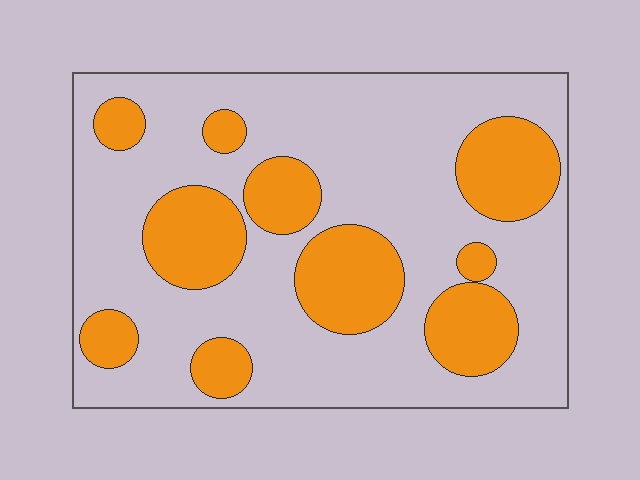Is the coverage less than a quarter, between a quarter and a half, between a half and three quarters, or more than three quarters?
Between a quarter and a half.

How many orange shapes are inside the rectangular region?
10.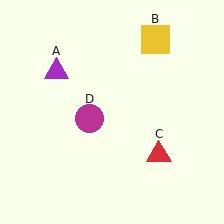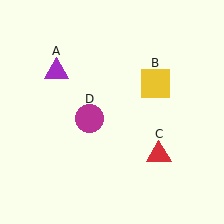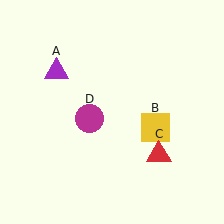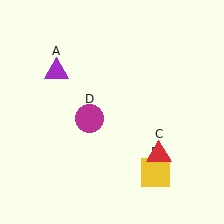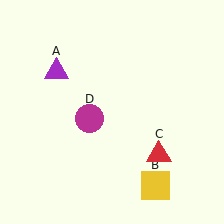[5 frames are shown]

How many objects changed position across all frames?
1 object changed position: yellow square (object B).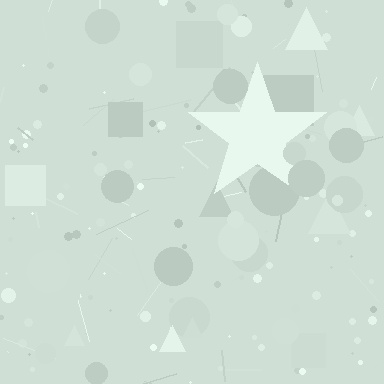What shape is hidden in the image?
A star is hidden in the image.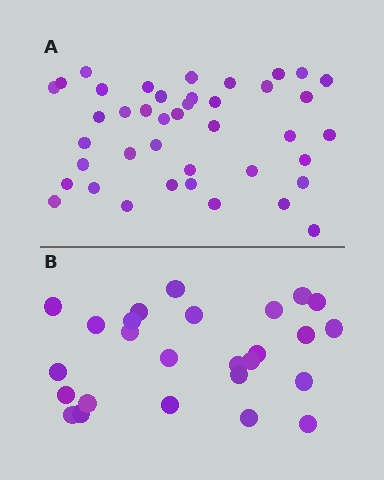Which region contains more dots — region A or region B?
Region A (the top region) has more dots.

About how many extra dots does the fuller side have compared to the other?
Region A has approximately 15 more dots than region B.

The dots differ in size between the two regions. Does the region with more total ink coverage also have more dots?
No. Region B has more total ink coverage because its dots are larger, but region A actually contains more individual dots. Total area can be misleading — the number of items is what matters here.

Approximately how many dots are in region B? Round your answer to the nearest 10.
About 30 dots. (The exact count is 26, which rounds to 30.)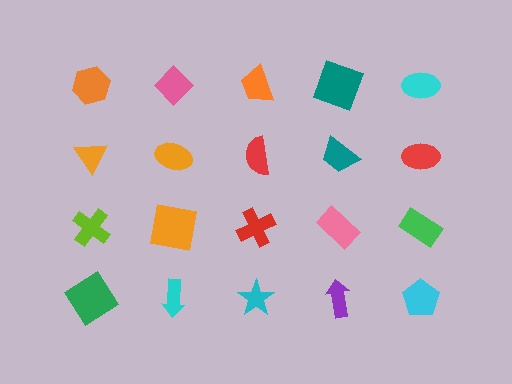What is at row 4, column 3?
A cyan star.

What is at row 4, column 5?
A cyan pentagon.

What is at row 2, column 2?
An orange ellipse.